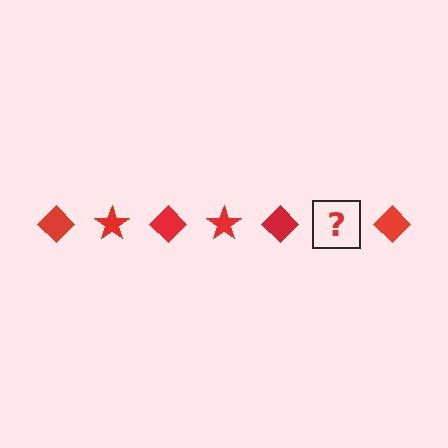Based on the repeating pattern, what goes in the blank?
The blank should be a red star.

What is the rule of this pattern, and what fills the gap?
The rule is that the pattern cycles through diamond, star shapes in red. The gap should be filled with a red star.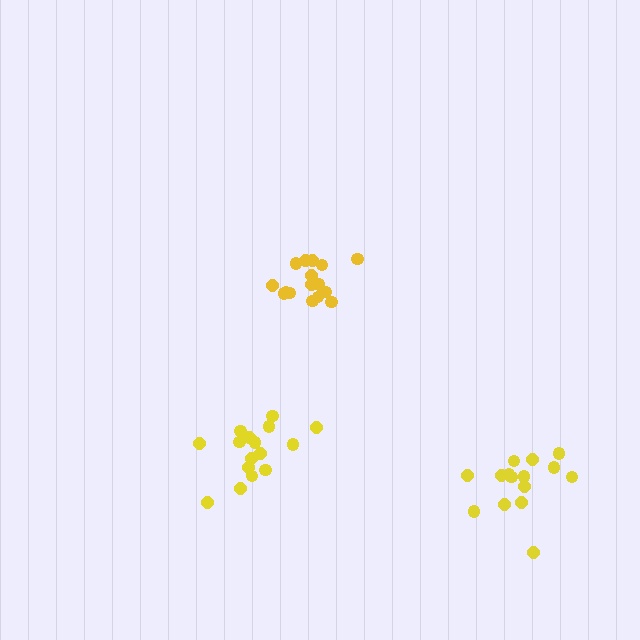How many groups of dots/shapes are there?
There are 3 groups.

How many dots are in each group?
Group 1: 16 dots, Group 2: 15 dots, Group 3: 16 dots (47 total).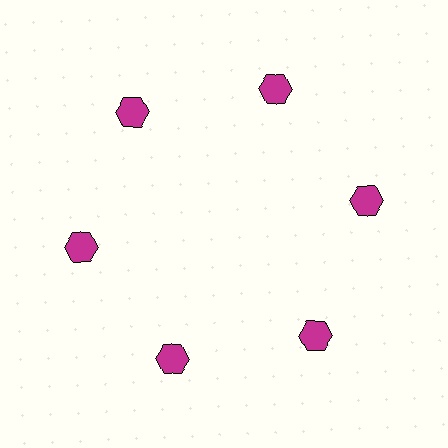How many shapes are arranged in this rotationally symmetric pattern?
There are 6 shapes, arranged in 6 groups of 1.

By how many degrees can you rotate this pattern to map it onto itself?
The pattern maps onto itself every 60 degrees of rotation.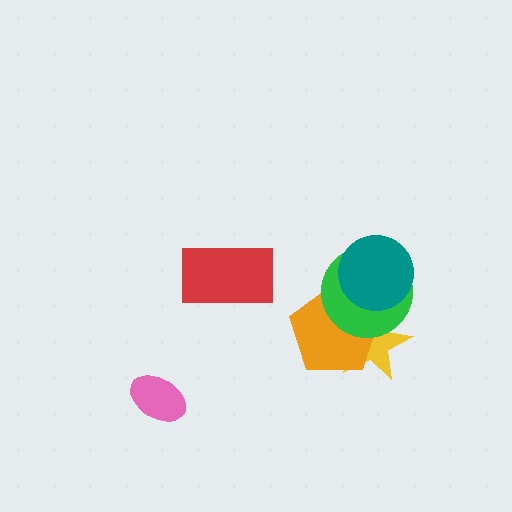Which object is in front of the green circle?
The teal circle is in front of the green circle.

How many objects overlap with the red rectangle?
0 objects overlap with the red rectangle.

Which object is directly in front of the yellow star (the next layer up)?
The orange pentagon is directly in front of the yellow star.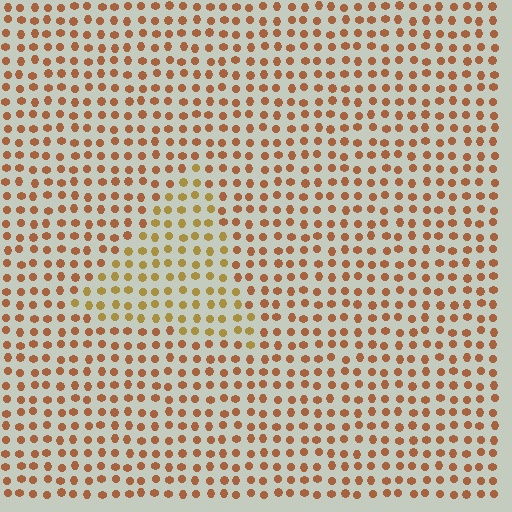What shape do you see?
I see a triangle.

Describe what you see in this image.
The image is filled with small brown elements in a uniform arrangement. A triangle-shaped region is visible where the elements are tinted to a slightly different hue, forming a subtle color boundary.